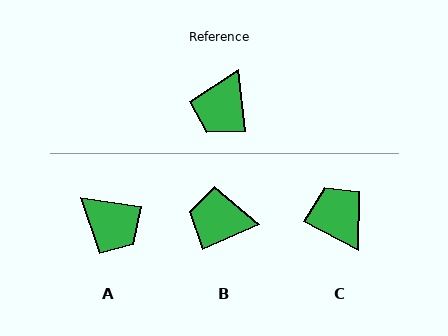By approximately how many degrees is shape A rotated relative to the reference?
Approximately 76 degrees counter-clockwise.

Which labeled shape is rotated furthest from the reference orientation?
C, about 124 degrees away.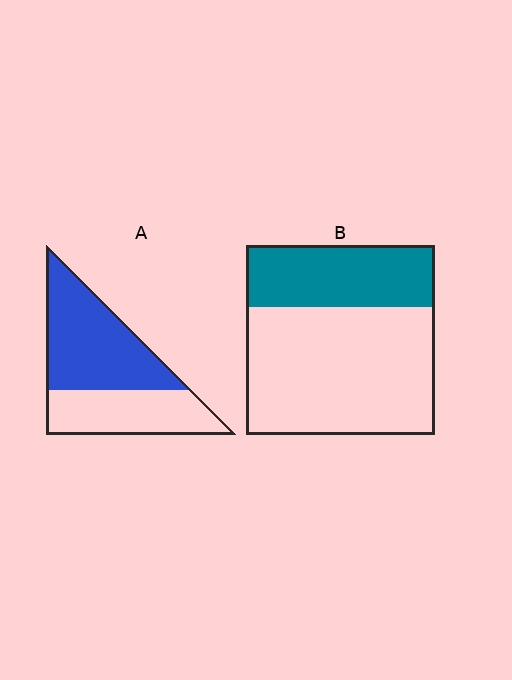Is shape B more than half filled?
No.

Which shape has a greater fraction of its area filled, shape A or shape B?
Shape A.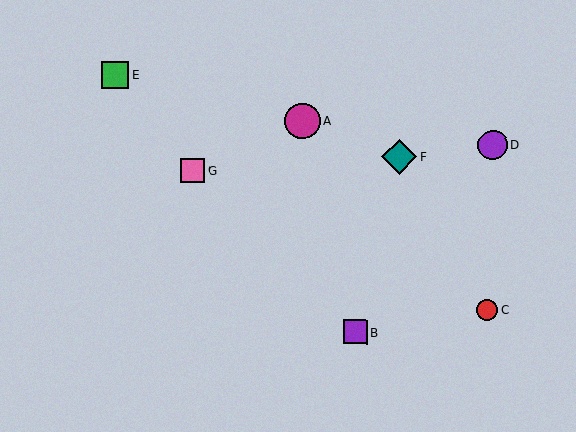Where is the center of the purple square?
The center of the purple square is at (356, 332).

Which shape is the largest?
The magenta circle (labeled A) is the largest.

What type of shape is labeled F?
Shape F is a teal diamond.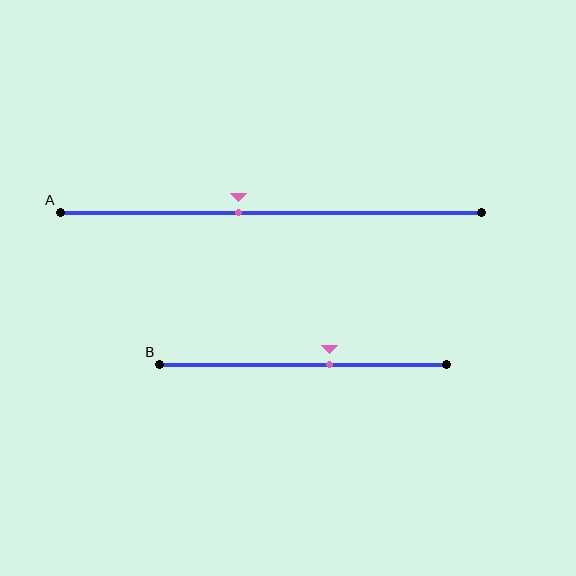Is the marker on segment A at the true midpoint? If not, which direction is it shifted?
No, the marker on segment A is shifted to the left by about 8% of the segment length.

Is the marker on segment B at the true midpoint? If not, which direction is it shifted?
No, the marker on segment B is shifted to the right by about 9% of the segment length.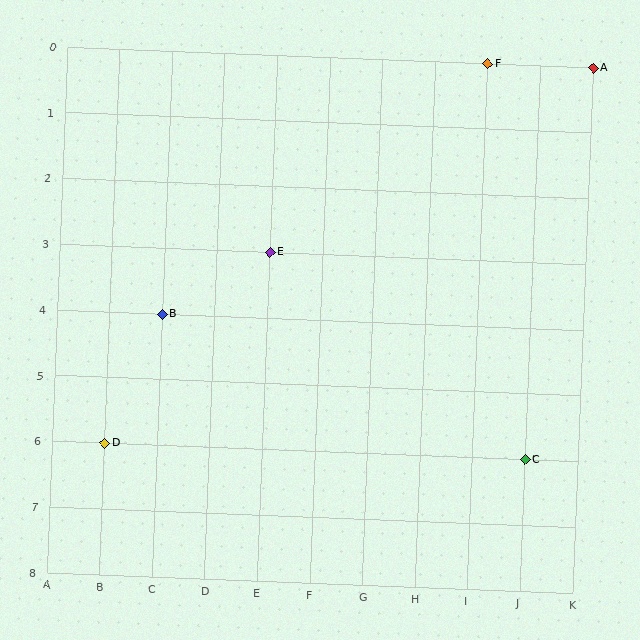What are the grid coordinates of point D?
Point D is at grid coordinates (B, 6).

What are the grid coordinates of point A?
Point A is at grid coordinates (K, 0).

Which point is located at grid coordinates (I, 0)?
Point F is at (I, 0).